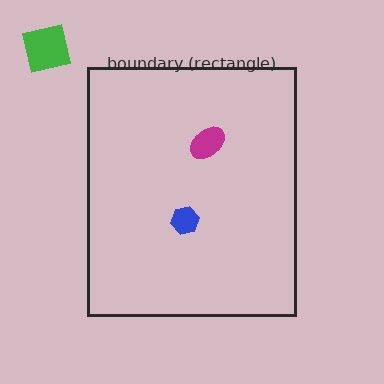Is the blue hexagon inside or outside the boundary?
Inside.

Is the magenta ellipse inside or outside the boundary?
Inside.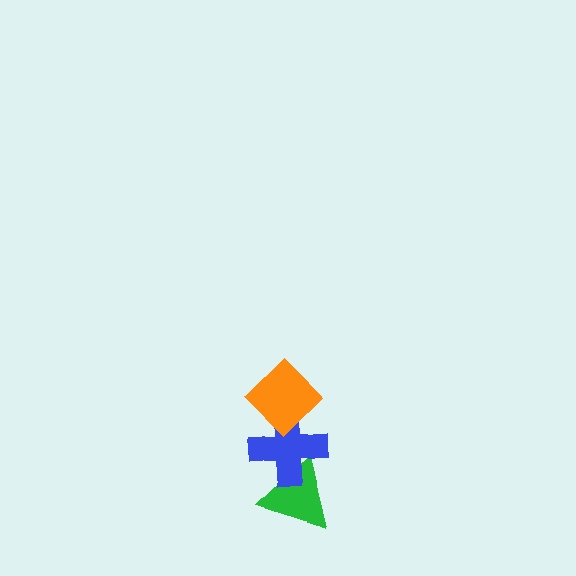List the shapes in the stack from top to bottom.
From top to bottom: the orange diamond, the blue cross, the green triangle.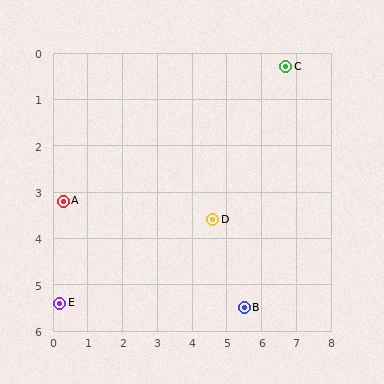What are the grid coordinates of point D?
Point D is at approximately (4.6, 3.6).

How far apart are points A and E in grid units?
Points A and E are about 2.2 grid units apart.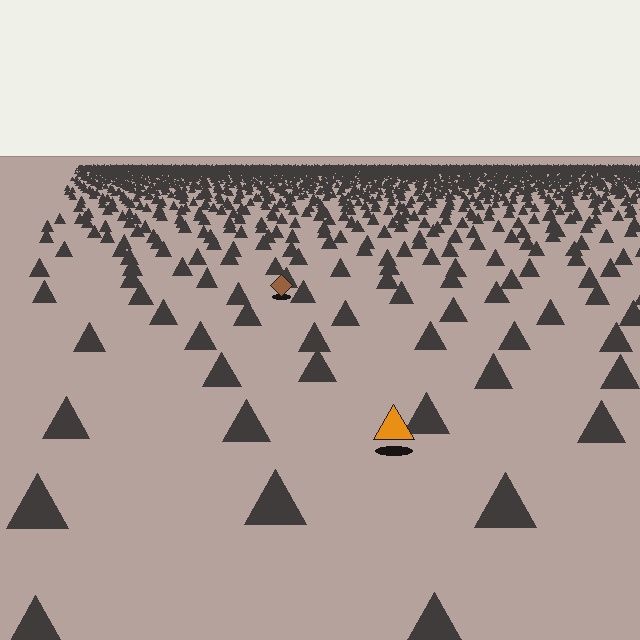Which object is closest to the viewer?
The orange triangle is closest. The texture marks near it are larger and more spread out.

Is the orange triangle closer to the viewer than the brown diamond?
Yes. The orange triangle is closer — you can tell from the texture gradient: the ground texture is coarser near it.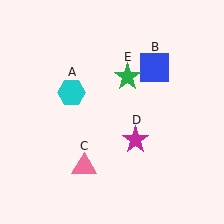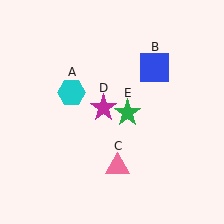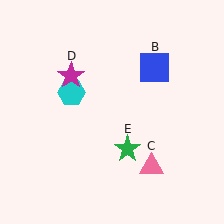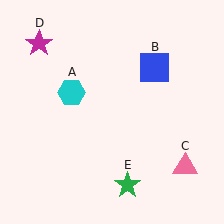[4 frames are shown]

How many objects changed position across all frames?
3 objects changed position: pink triangle (object C), magenta star (object D), green star (object E).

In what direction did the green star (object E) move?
The green star (object E) moved down.